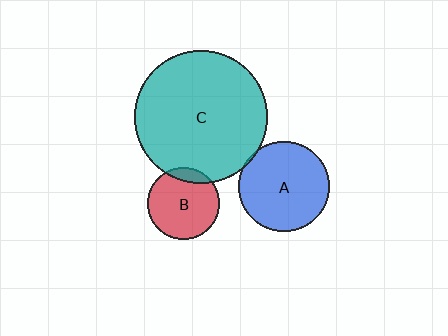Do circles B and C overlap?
Yes.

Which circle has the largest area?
Circle C (teal).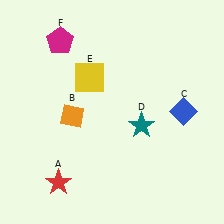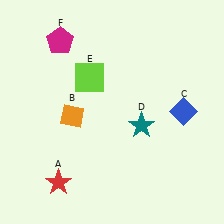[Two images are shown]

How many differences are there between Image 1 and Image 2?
There is 1 difference between the two images.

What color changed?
The square (E) changed from yellow in Image 1 to lime in Image 2.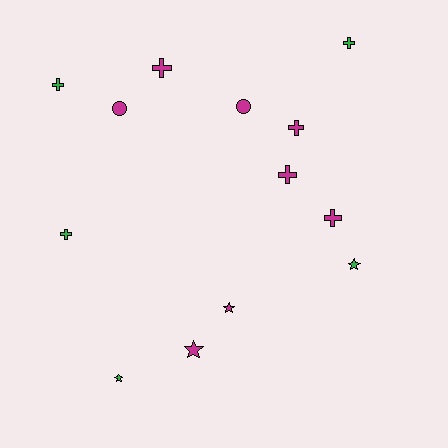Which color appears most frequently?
Magenta, with 8 objects.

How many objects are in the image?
There are 13 objects.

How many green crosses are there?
There are 3 green crosses.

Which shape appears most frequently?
Cross, with 7 objects.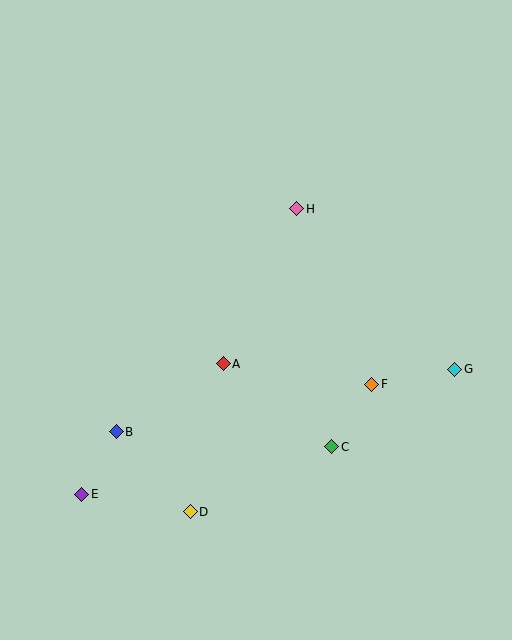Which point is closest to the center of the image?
Point A at (223, 364) is closest to the center.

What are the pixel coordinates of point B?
Point B is at (116, 432).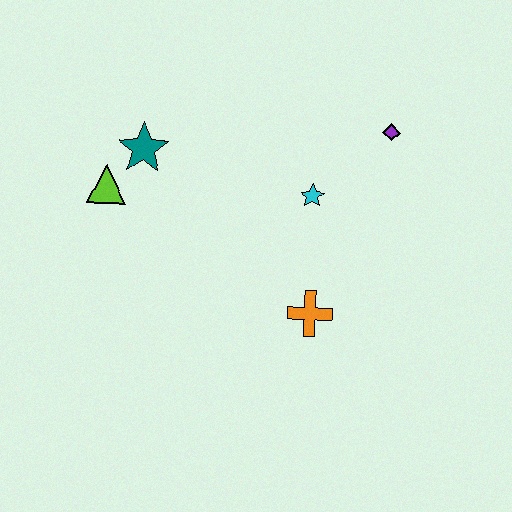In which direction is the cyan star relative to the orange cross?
The cyan star is above the orange cross.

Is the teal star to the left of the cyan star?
Yes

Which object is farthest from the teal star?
The purple diamond is farthest from the teal star.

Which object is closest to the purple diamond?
The cyan star is closest to the purple diamond.